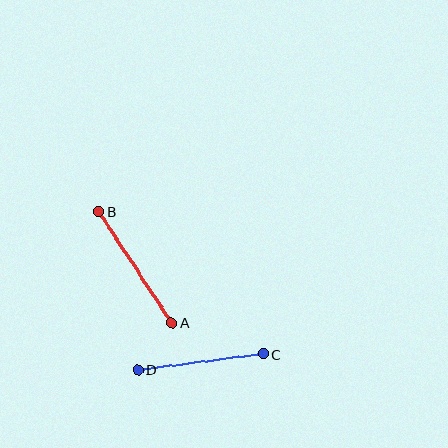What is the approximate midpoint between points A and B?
The midpoint is at approximately (136, 267) pixels.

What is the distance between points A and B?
The distance is approximately 132 pixels.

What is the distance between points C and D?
The distance is approximately 126 pixels.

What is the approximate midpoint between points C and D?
The midpoint is at approximately (201, 362) pixels.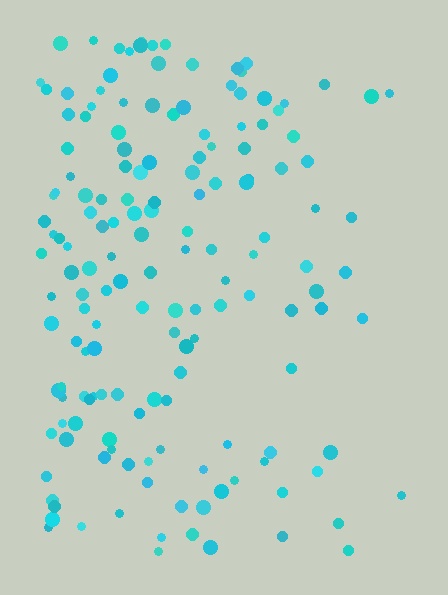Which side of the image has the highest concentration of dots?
The left.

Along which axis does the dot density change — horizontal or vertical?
Horizontal.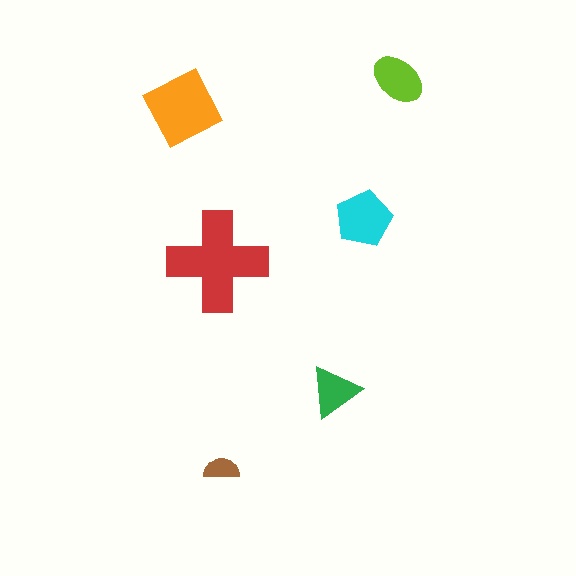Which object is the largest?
The red cross.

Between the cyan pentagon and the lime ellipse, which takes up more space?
The cyan pentagon.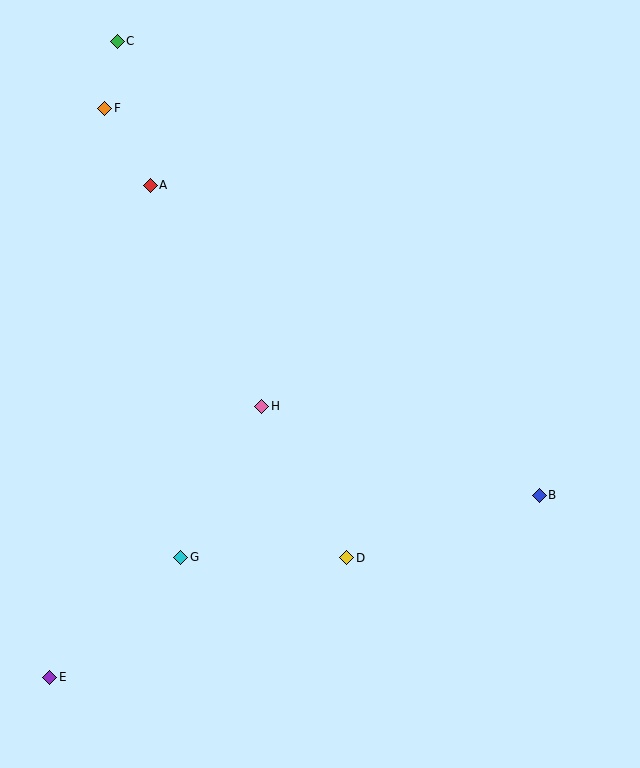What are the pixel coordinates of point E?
Point E is at (50, 677).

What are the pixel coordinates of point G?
Point G is at (181, 557).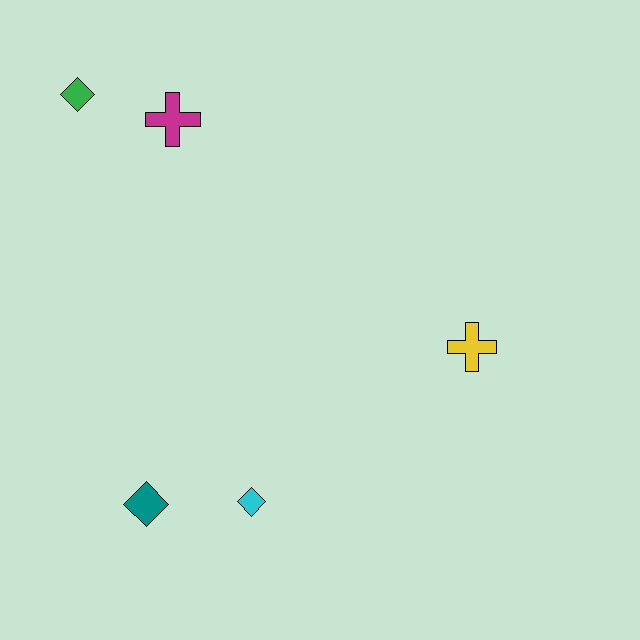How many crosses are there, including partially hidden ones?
There are 2 crosses.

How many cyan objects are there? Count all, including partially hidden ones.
There is 1 cyan object.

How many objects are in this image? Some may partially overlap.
There are 5 objects.